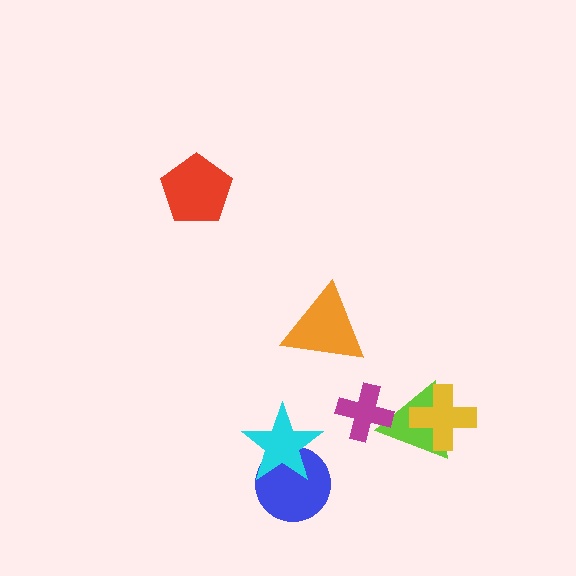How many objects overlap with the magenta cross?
1 object overlaps with the magenta cross.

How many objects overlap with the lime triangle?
2 objects overlap with the lime triangle.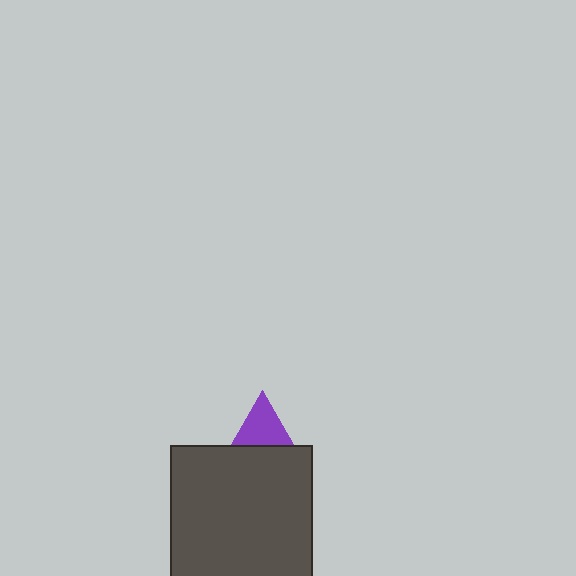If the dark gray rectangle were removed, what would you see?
You would see the complete purple triangle.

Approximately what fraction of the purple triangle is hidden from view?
Roughly 56% of the purple triangle is hidden behind the dark gray rectangle.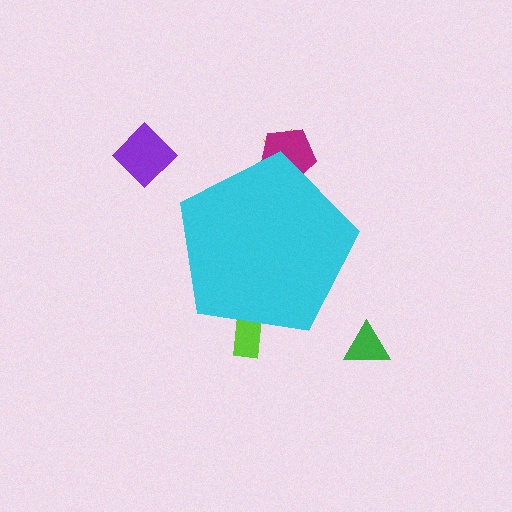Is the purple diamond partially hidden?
No, the purple diamond is fully visible.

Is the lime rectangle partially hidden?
Yes, the lime rectangle is partially hidden behind the cyan pentagon.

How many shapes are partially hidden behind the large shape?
3 shapes are partially hidden.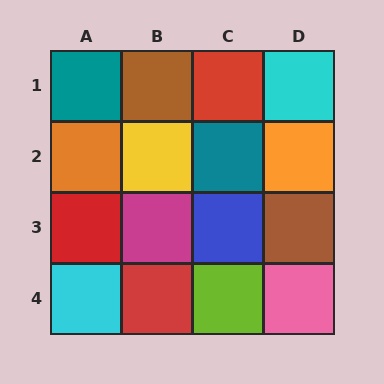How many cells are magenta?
1 cell is magenta.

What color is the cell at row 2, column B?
Yellow.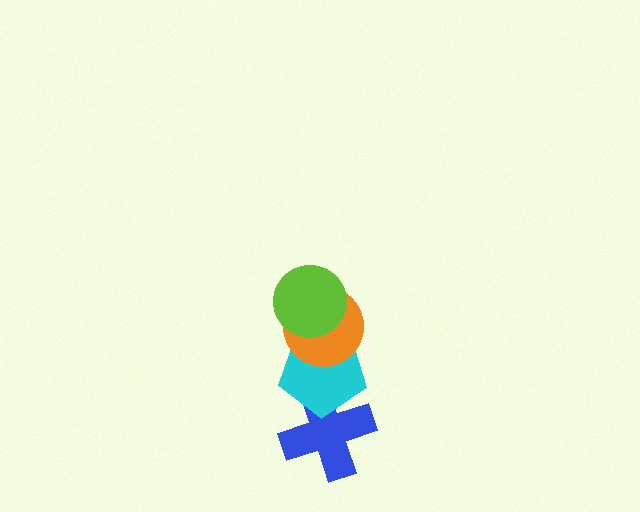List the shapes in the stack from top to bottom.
From top to bottom: the lime circle, the orange circle, the cyan pentagon, the blue cross.